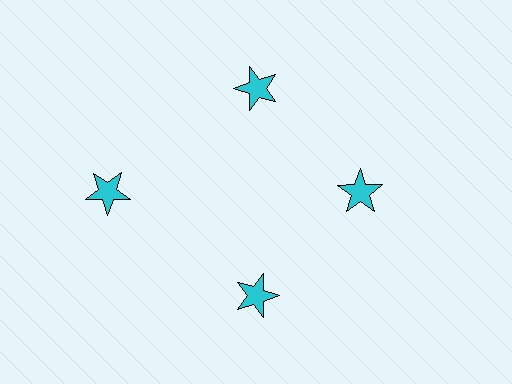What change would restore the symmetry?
The symmetry would be restored by moving it inward, back onto the ring so that all 4 stars sit at equal angles and equal distance from the center.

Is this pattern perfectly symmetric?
No. The 4 cyan stars are arranged in a ring, but one element near the 9 o'clock position is pushed outward from the center, breaking the 4-fold rotational symmetry.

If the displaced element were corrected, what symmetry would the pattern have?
It would have 4-fold rotational symmetry — the pattern would map onto itself every 90 degrees.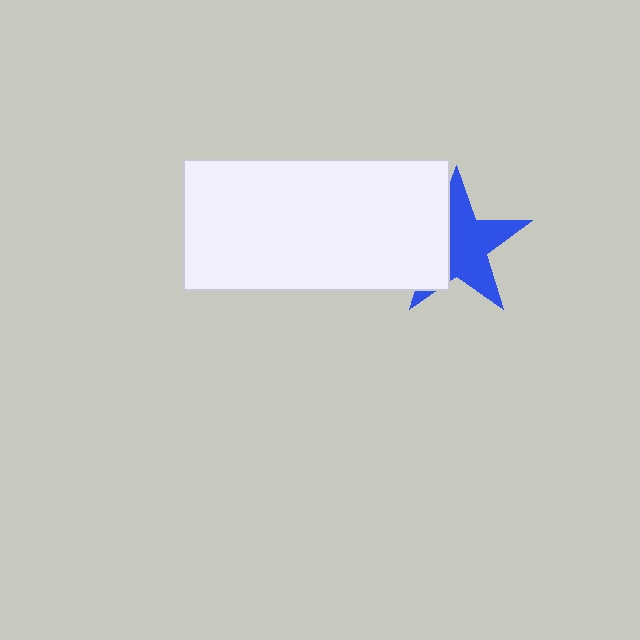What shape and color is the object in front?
The object in front is a white rectangle.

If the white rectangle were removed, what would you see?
You would see the complete blue star.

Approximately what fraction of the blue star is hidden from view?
Roughly 38% of the blue star is hidden behind the white rectangle.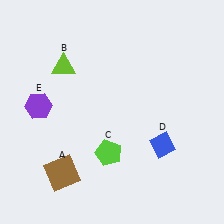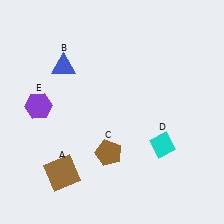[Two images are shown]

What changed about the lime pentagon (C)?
In Image 1, C is lime. In Image 2, it changed to brown.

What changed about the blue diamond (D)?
In Image 1, D is blue. In Image 2, it changed to cyan.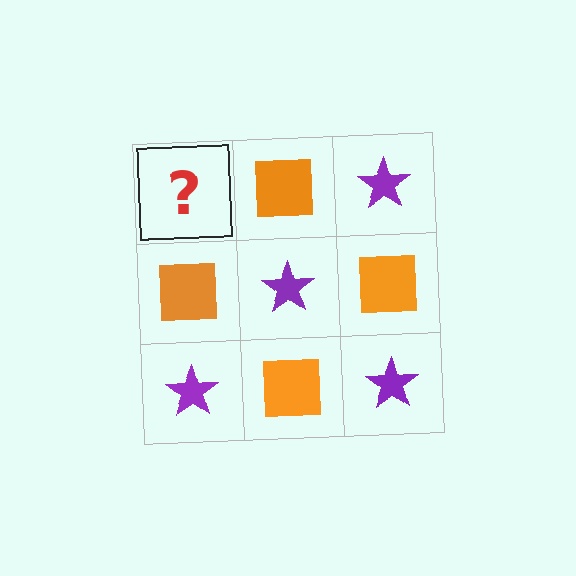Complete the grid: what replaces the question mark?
The question mark should be replaced with a purple star.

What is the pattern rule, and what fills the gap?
The rule is that it alternates purple star and orange square in a checkerboard pattern. The gap should be filled with a purple star.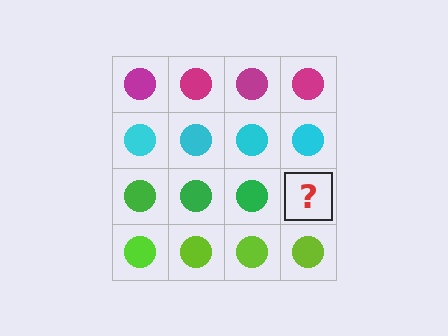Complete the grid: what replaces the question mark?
The question mark should be replaced with a green circle.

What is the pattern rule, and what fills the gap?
The rule is that each row has a consistent color. The gap should be filled with a green circle.